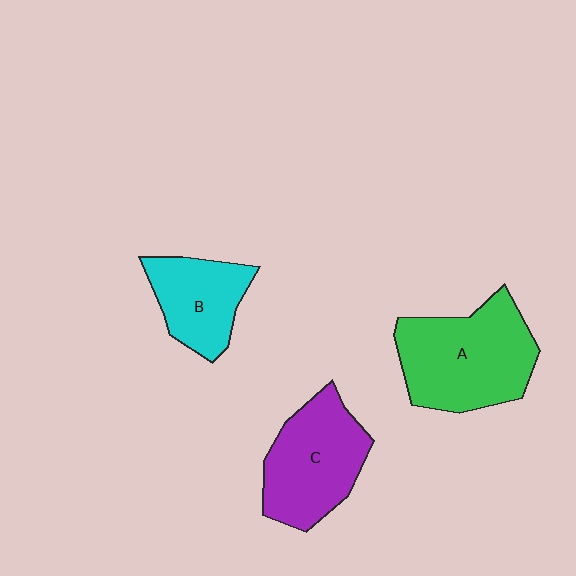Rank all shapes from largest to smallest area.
From largest to smallest: A (green), C (purple), B (cyan).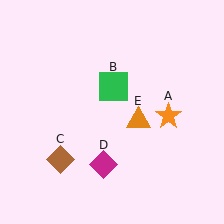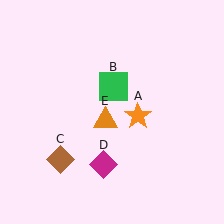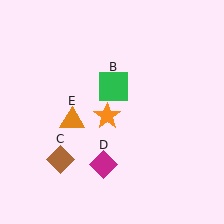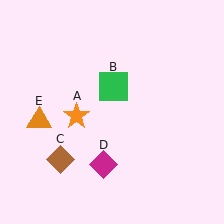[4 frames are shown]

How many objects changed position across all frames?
2 objects changed position: orange star (object A), orange triangle (object E).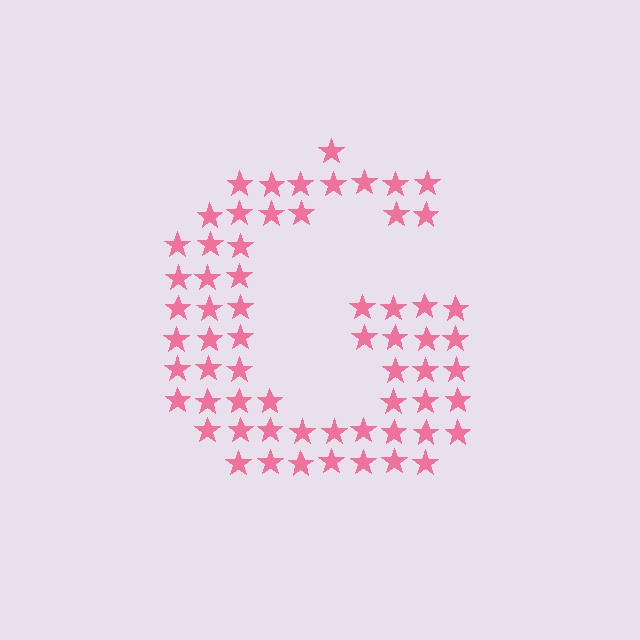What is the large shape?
The large shape is the letter G.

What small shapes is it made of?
It is made of small stars.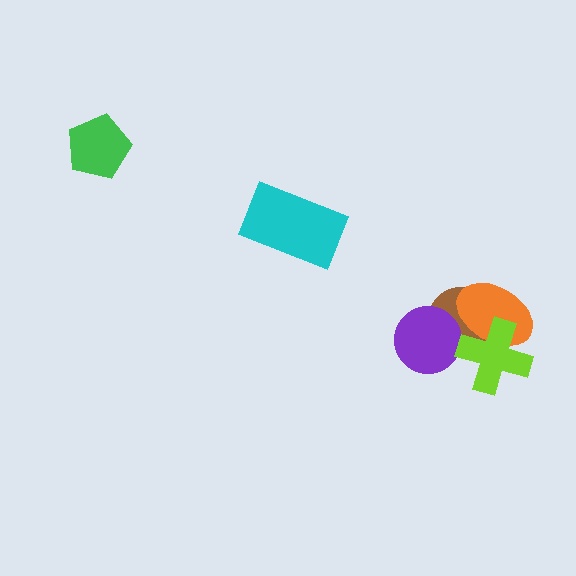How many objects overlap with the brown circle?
3 objects overlap with the brown circle.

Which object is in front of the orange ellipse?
The lime cross is in front of the orange ellipse.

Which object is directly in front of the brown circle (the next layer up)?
The orange ellipse is directly in front of the brown circle.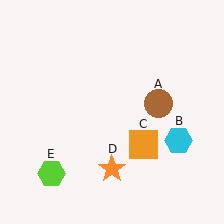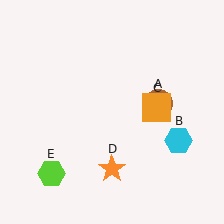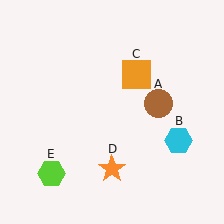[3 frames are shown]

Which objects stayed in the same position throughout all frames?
Brown circle (object A) and cyan hexagon (object B) and orange star (object D) and lime hexagon (object E) remained stationary.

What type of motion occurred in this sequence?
The orange square (object C) rotated counterclockwise around the center of the scene.